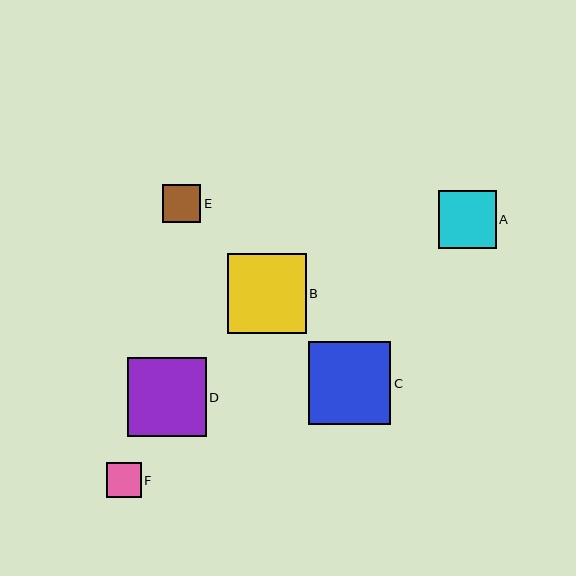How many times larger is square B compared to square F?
Square B is approximately 2.3 times the size of square F.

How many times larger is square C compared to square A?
Square C is approximately 1.4 times the size of square A.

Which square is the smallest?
Square F is the smallest with a size of approximately 35 pixels.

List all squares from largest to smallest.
From largest to smallest: C, B, D, A, E, F.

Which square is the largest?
Square C is the largest with a size of approximately 82 pixels.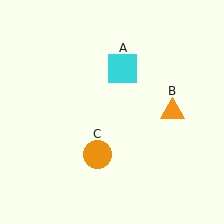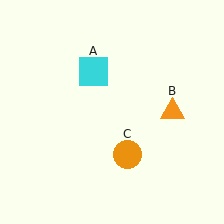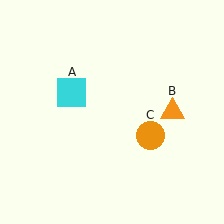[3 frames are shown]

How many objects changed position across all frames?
2 objects changed position: cyan square (object A), orange circle (object C).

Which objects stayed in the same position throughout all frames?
Orange triangle (object B) remained stationary.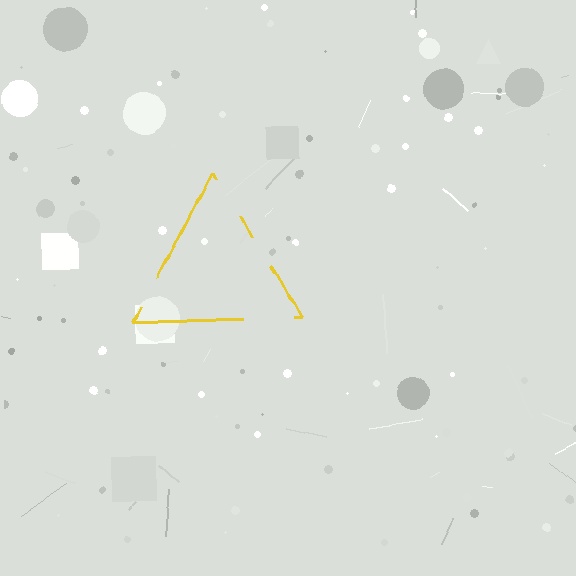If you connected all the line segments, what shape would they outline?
They would outline a triangle.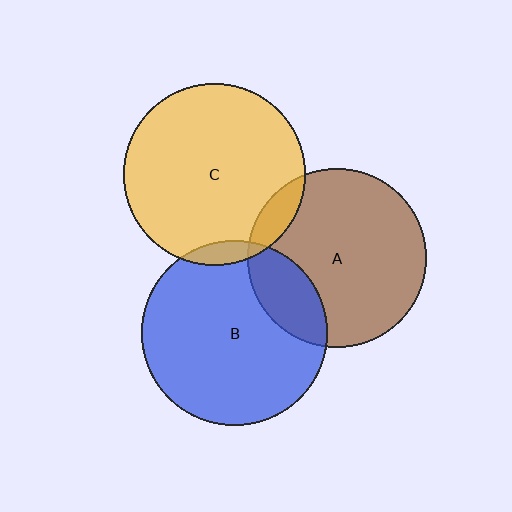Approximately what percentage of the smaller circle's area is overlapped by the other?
Approximately 10%.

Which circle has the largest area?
Circle B (blue).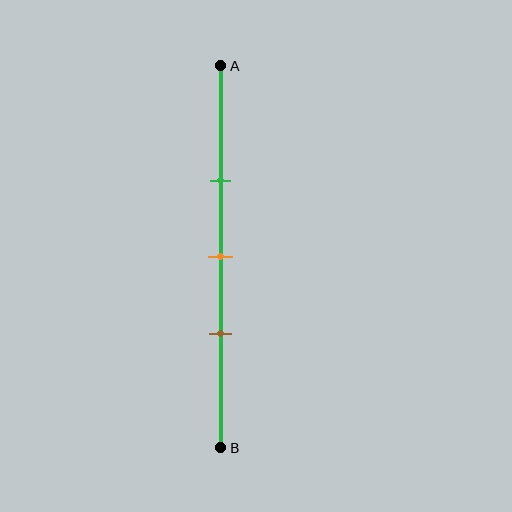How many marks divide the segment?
There are 3 marks dividing the segment.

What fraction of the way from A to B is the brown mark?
The brown mark is approximately 70% (0.7) of the way from A to B.